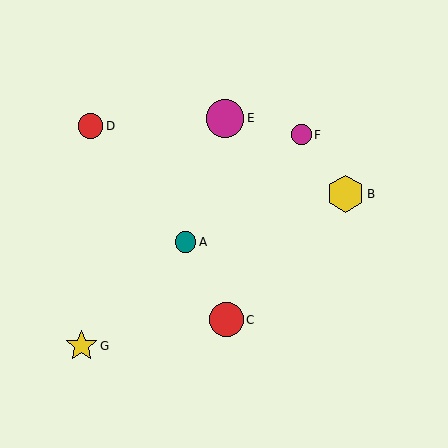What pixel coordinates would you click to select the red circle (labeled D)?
Click at (91, 126) to select the red circle D.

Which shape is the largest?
The magenta circle (labeled E) is the largest.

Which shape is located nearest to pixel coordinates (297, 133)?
The magenta circle (labeled F) at (301, 135) is nearest to that location.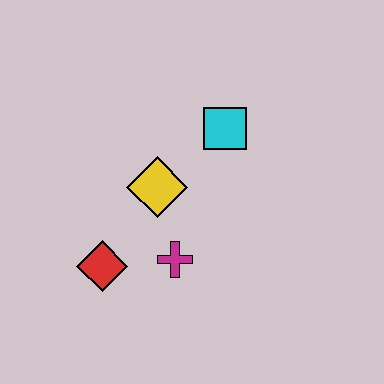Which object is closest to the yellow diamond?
The magenta cross is closest to the yellow diamond.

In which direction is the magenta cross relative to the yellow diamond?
The magenta cross is below the yellow diamond.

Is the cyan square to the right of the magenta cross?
Yes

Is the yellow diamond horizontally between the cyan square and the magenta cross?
No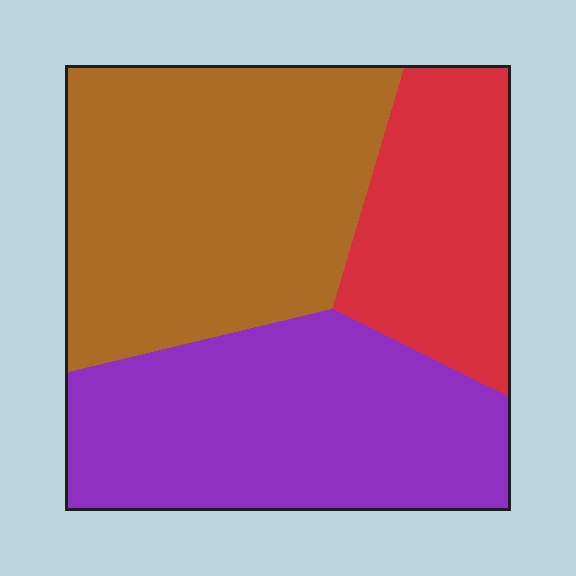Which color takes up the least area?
Red, at roughly 20%.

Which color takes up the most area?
Brown, at roughly 40%.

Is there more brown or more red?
Brown.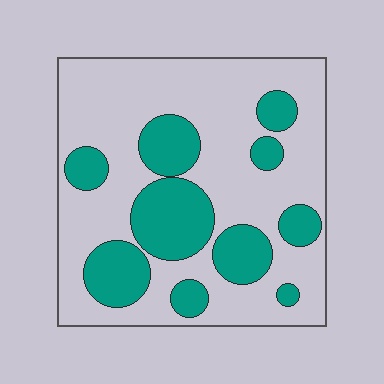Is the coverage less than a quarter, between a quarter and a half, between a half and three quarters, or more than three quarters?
Between a quarter and a half.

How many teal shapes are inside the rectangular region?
10.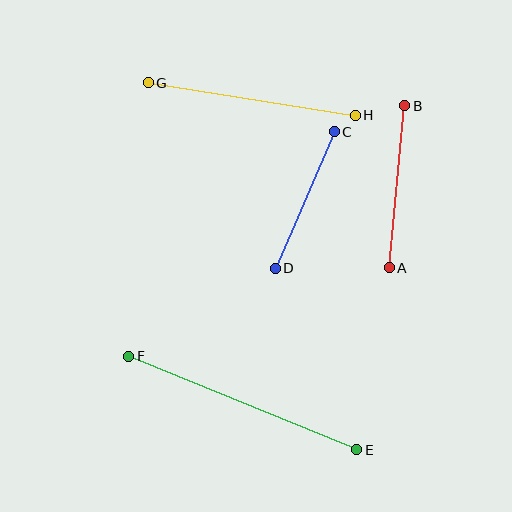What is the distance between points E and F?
The distance is approximately 246 pixels.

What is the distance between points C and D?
The distance is approximately 149 pixels.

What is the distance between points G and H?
The distance is approximately 210 pixels.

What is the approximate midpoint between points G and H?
The midpoint is at approximately (252, 99) pixels.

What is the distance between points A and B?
The distance is approximately 163 pixels.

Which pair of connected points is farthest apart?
Points E and F are farthest apart.